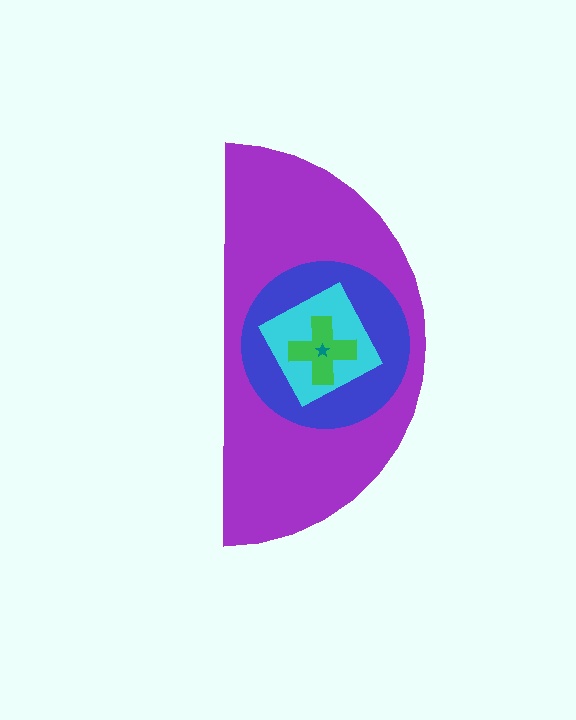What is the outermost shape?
The purple semicircle.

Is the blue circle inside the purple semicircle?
Yes.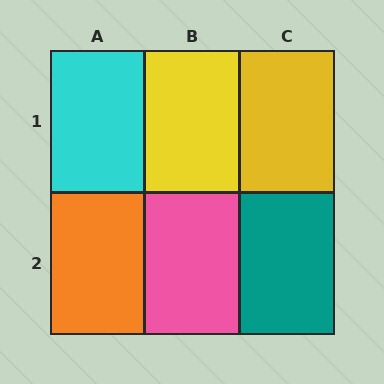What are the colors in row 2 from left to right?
Orange, pink, teal.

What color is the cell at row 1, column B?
Yellow.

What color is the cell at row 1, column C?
Yellow.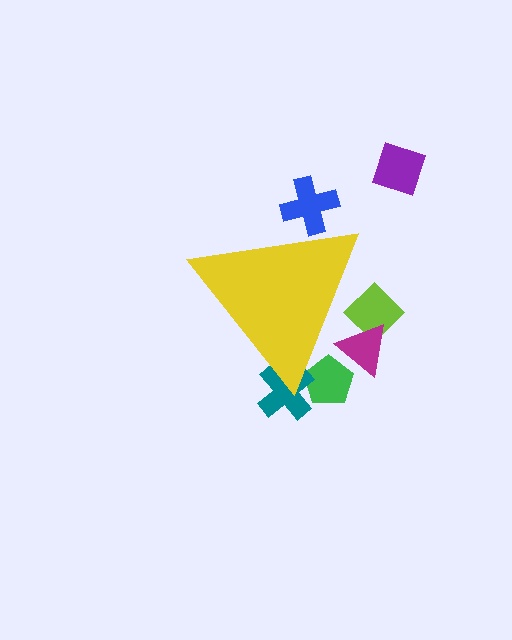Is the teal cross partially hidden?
Yes, the teal cross is partially hidden behind the yellow triangle.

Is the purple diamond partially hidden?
No, the purple diamond is fully visible.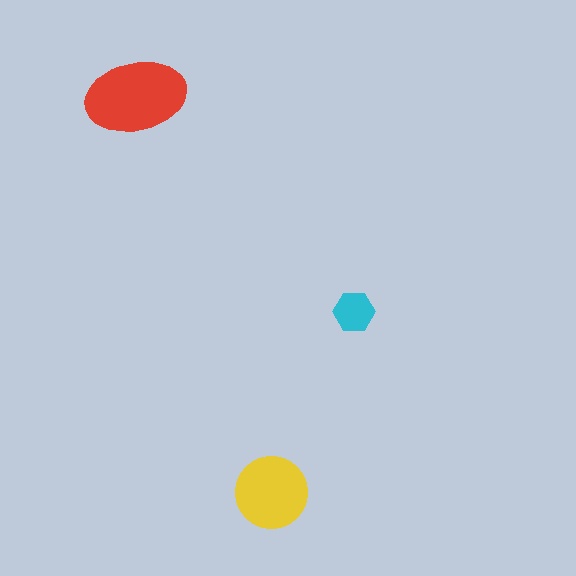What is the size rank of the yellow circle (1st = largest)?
2nd.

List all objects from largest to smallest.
The red ellipse, the yellow circle, the cyan hexagon.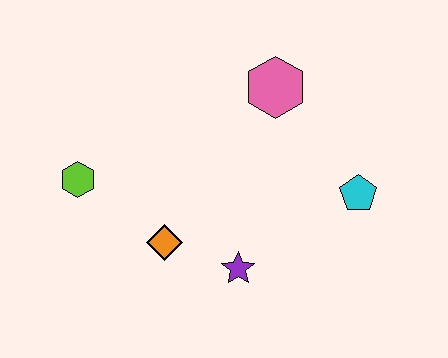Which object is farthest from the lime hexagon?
The cyan pentagon is farthest from the lime hexagon.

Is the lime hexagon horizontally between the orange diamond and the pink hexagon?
No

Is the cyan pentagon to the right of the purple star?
Yes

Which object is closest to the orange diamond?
The purple star is closest to the orange diamond.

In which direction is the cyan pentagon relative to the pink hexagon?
The cyan pentagon is below the pink hexagon.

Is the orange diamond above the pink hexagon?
No